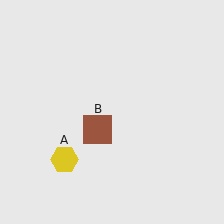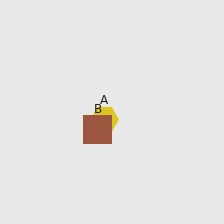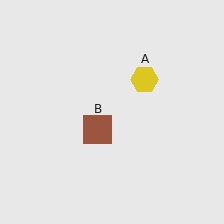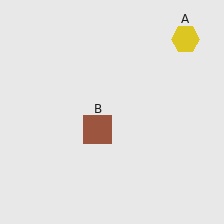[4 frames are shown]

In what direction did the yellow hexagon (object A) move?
The yellow hexagon (object A) moved up and to the right.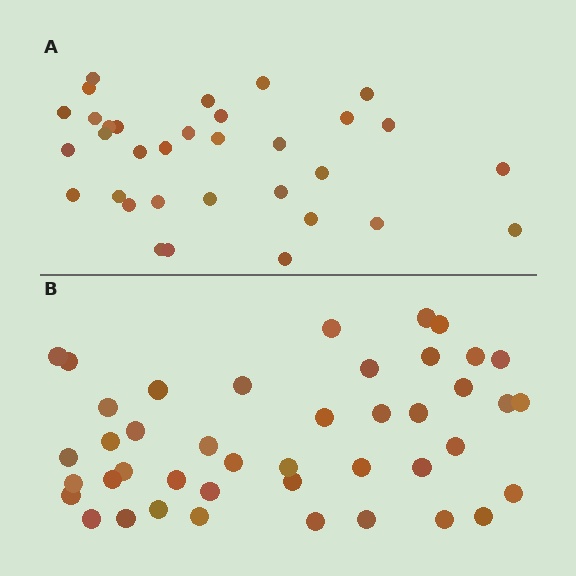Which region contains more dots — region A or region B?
Region B (the bottom region) has more dots.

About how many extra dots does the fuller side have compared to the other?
Region B has roughly 10 or so more dots than region A.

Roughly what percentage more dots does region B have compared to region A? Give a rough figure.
About 30% more.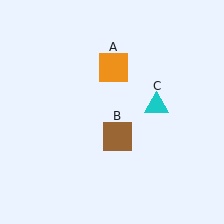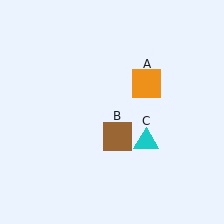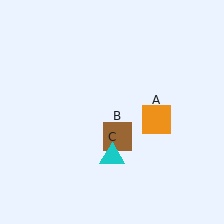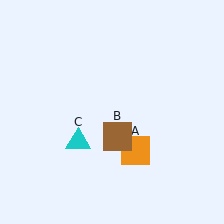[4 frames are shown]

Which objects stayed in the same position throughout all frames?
Brown square (object B) remained stationary.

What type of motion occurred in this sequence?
The orange square (object A), cyan triangle (object C) rotated clockwise around the center of the scene.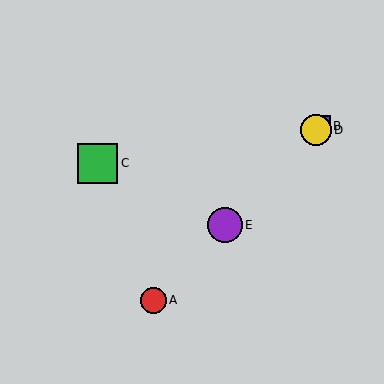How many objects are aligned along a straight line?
4 objects (A, B, D, E) are aligned along a straight line.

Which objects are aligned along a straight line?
Objects A, B, D, E are aligned along a straight line.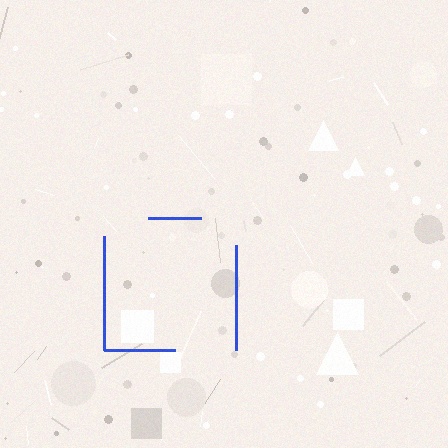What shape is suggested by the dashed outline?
The dashed outline suggests a square.